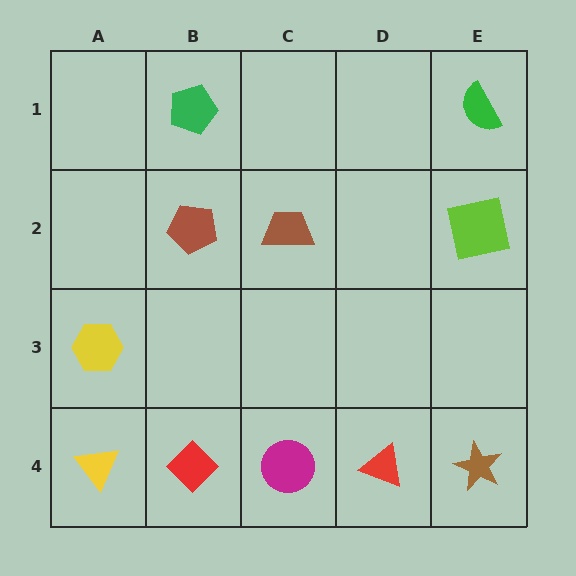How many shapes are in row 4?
5 shapes.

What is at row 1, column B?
A green pentagon.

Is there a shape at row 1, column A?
No, that cell is empty.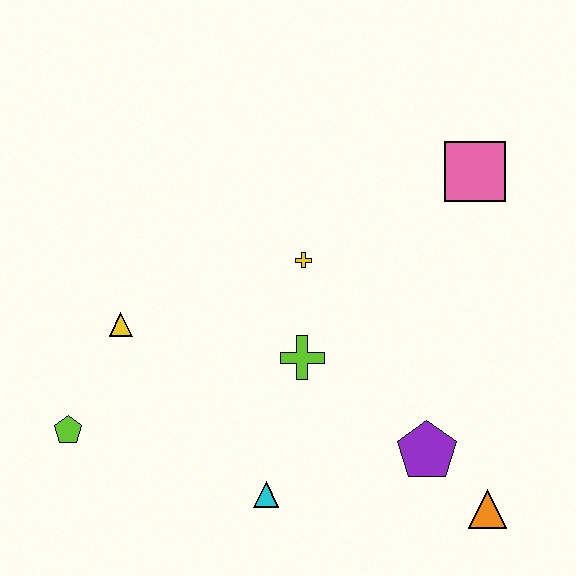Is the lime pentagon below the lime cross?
Yes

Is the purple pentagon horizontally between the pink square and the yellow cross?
Yes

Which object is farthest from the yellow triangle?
The orange triangle is farthest from the yellow triangle.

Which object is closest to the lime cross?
The yellow cross is closest to the lime cross.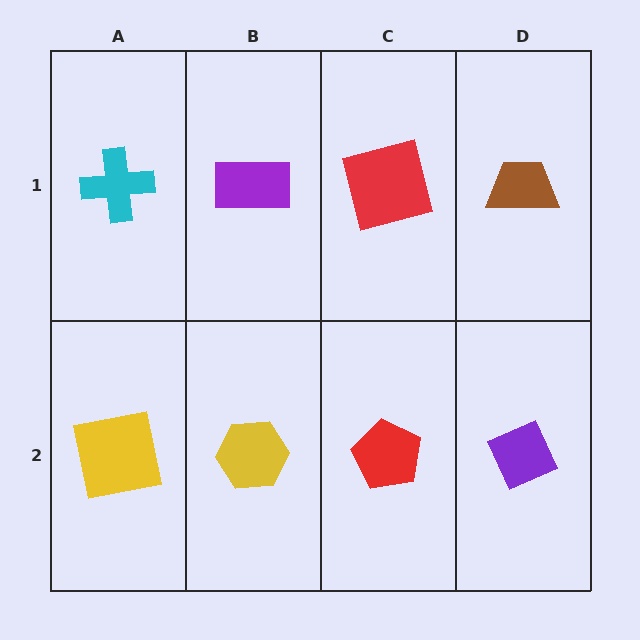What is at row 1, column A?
A cyan cross.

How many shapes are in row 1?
4 shapes.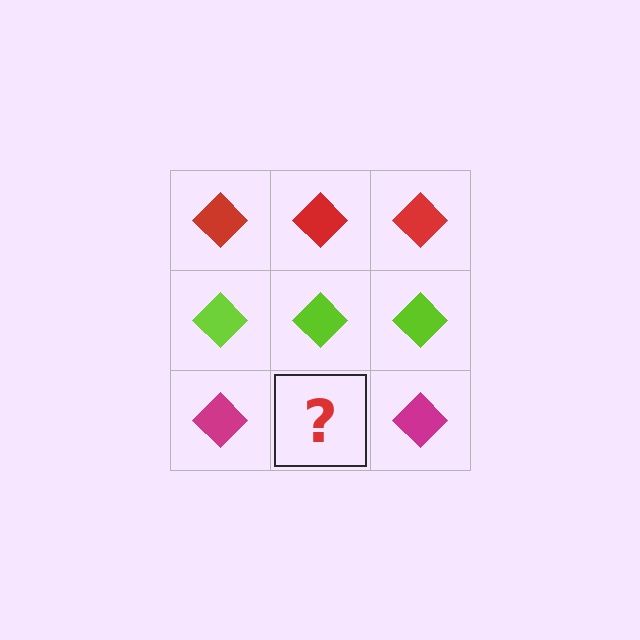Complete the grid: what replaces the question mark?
The question mark should be replaced with a magenta diamond.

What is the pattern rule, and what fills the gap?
The rule is that each row has a consistent color. The gap should be filled with a magenta diamond.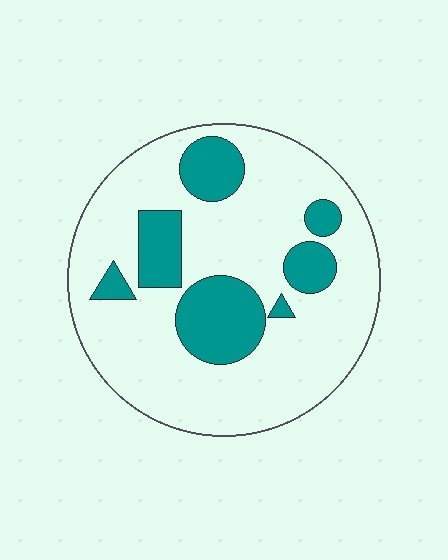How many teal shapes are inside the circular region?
7.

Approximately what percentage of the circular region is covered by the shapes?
Approximately 25%.